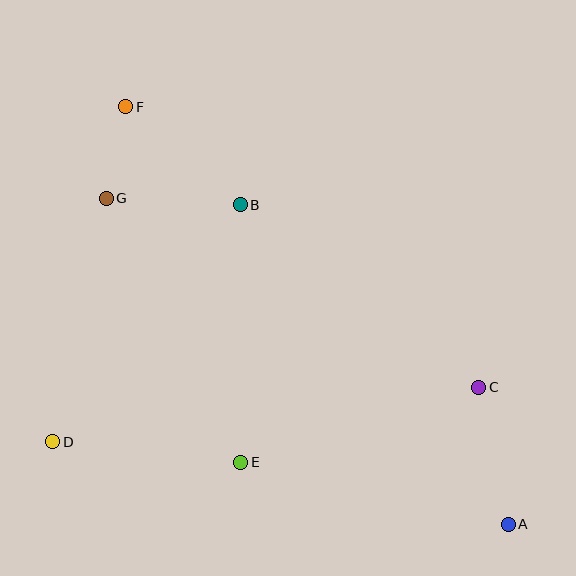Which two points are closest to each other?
Points F and G are closest to each other.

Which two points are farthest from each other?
Points A and F are farthest from each other.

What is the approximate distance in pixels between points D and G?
The distance between D and G is approximately 249 pixels.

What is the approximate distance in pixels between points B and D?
The distance between B and D is approximately 302 pixels.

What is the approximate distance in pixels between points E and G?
The distance between E and G is approximately 296 pixels.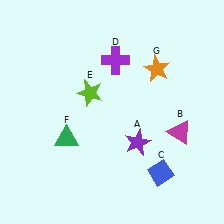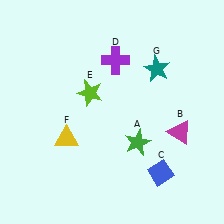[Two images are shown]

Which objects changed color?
A changed from purple to green. F changed from green to yellow. G changed from orange to teal.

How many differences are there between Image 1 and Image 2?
There are 3 differences between the two images.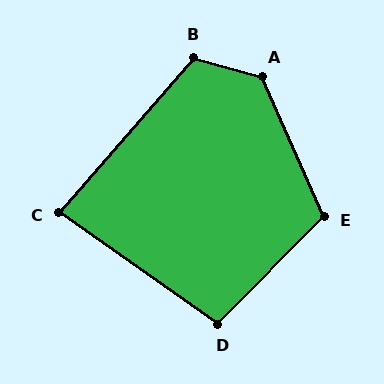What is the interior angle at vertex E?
Approximately 111 degrees (obtuse).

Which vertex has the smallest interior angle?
C, at approximately 84 degrees.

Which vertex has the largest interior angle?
A, at approximately 130 degrees.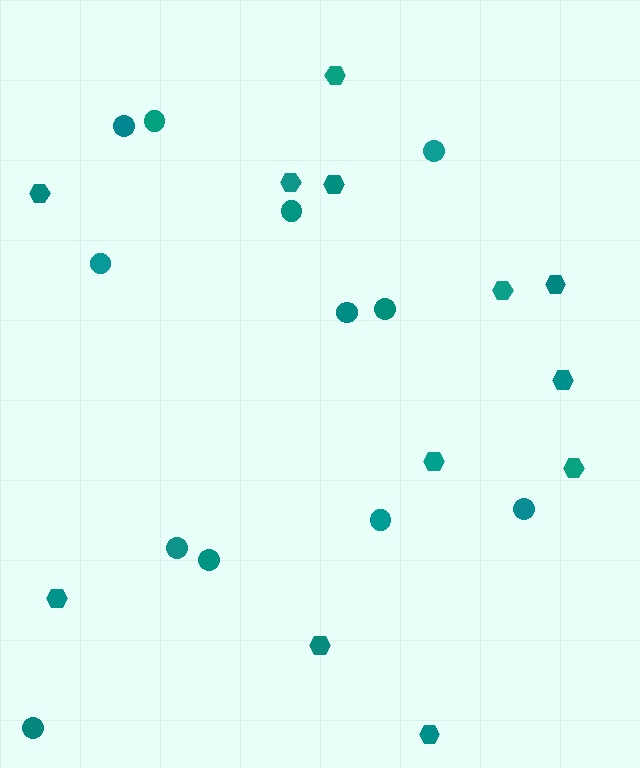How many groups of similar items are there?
There are 2 groups: one group of circles (12) and one group of hexagons (12).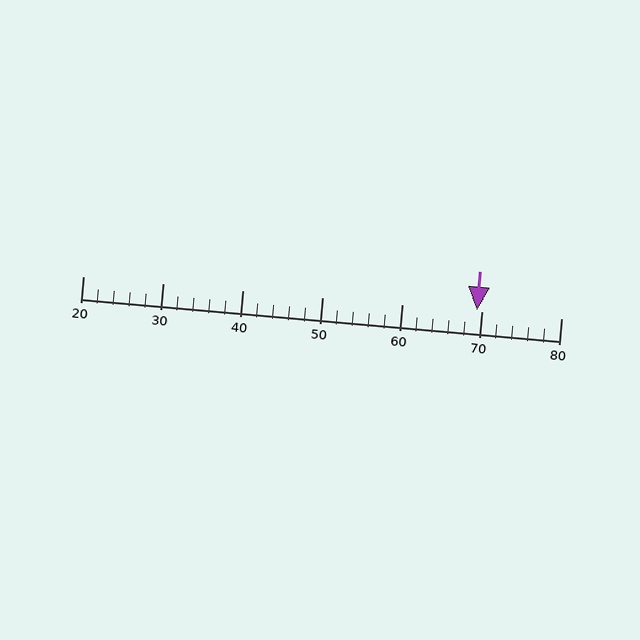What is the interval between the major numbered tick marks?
The major tick marks are spaced 10 units apart.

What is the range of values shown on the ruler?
The ruler shows values from 20 to 80.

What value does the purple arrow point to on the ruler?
The purple arrow points to approximately 69.